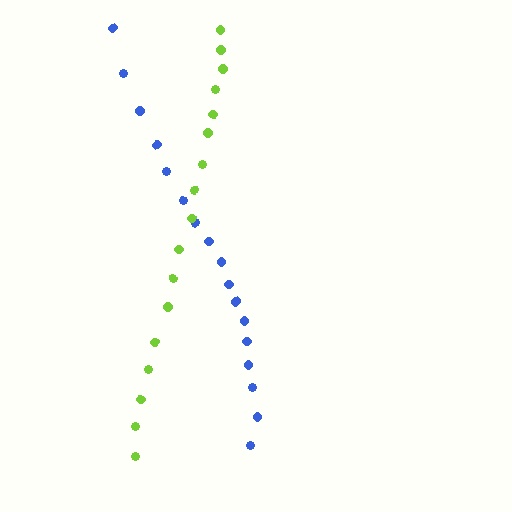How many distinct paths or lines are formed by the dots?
There are 2 distinct paths.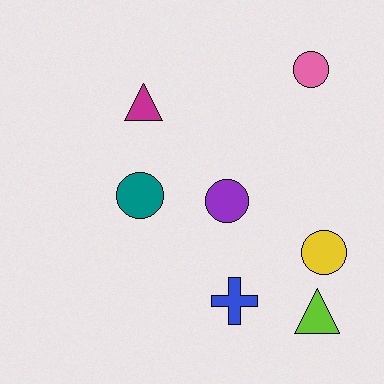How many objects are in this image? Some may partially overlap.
There are 7 objects.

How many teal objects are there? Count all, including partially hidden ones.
There is 1 teal object.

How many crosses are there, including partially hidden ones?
There is 1 cross.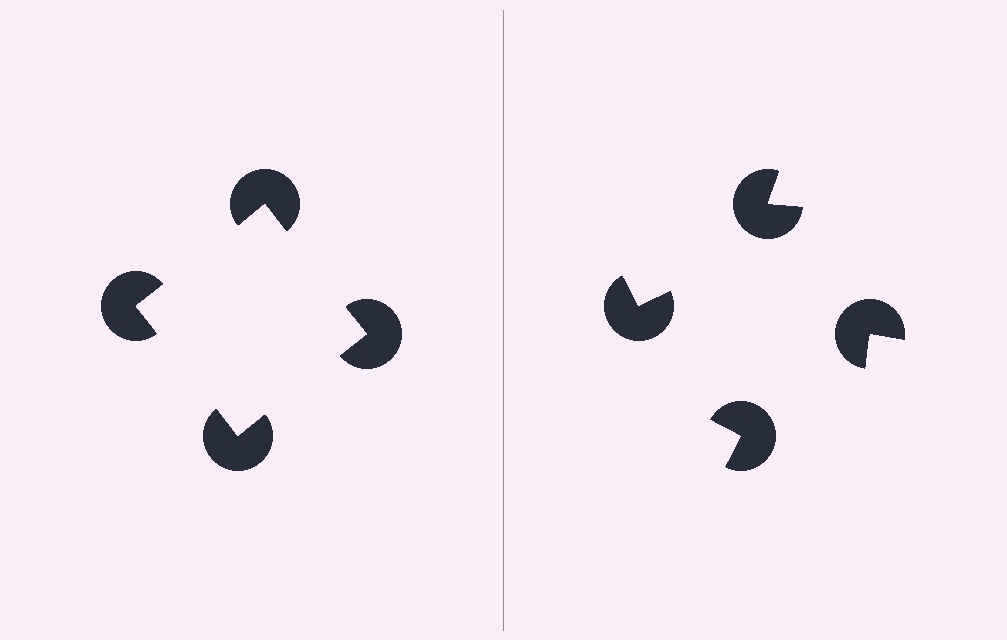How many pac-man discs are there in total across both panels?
8 — 4 on each side.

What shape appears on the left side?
An illusory square.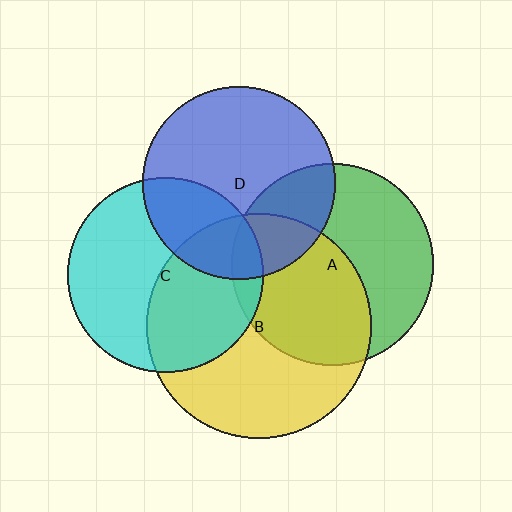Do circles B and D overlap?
Yes.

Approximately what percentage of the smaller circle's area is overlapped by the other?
Approximately 25%.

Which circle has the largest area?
Circle B (yellow).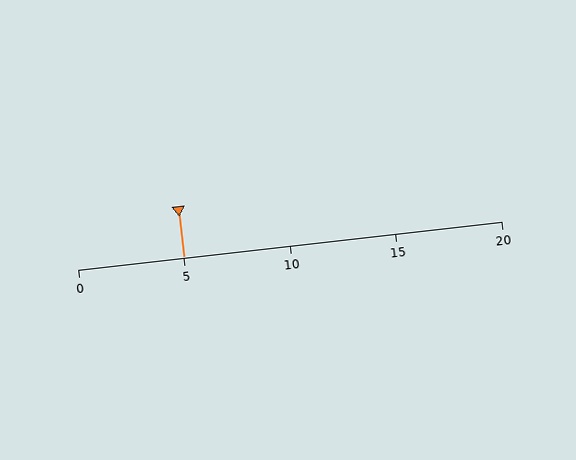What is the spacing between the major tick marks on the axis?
The major ticks are spaced 5 apart.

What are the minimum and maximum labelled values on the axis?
The axis runs from 0 to 20.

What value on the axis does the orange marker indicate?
The marker indicates approximately 5.